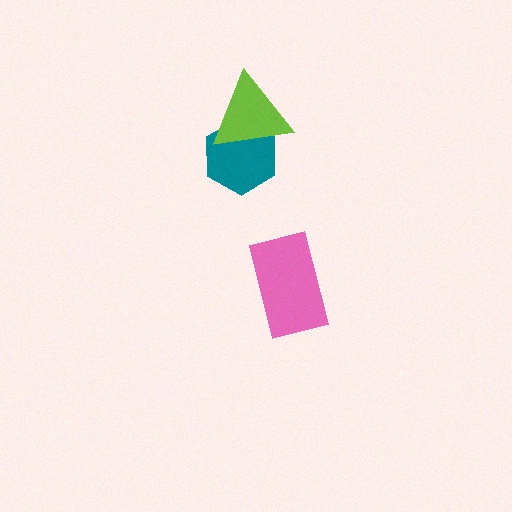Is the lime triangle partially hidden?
No, no other shape covers it.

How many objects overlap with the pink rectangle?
0 objects overlap with the pink rectangle.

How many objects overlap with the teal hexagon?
1 object overlaps with the teal hexagon.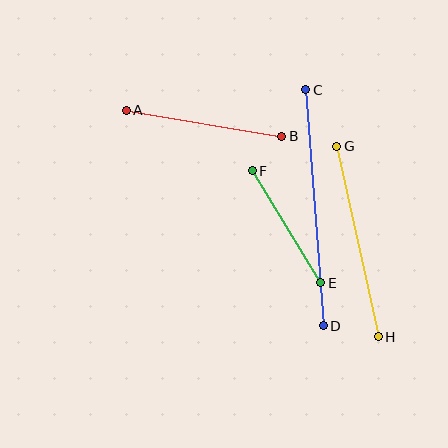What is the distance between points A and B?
The distance is approximately 158 pixels.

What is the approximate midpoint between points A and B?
The midpoint is at approximately (204, 123) pixels.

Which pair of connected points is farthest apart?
Points C and D are farthest apart.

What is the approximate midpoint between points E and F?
The midpoint is at approximately (286, 227) pixels.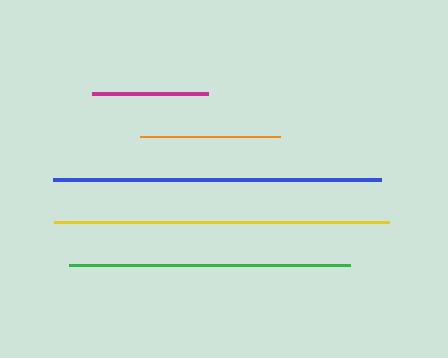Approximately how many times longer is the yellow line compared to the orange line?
The yellow line is approximately 2.4 times the length of the orange line.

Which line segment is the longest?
The yellow line is the longest at approximately 334 pixels.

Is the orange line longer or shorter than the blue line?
The blue line is longer than the orange line.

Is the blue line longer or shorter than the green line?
The blue line is longer than the green line.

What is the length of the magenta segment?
The magenta segment is approximately 116 pixels long.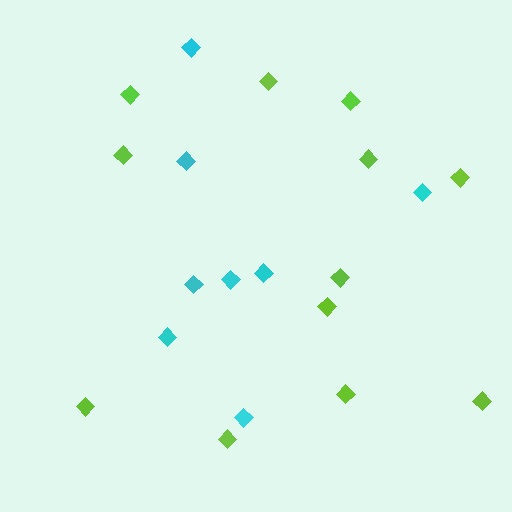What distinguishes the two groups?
There are 2 groups: one group of cyan diamonds (8) and one group of lime diamonds (12).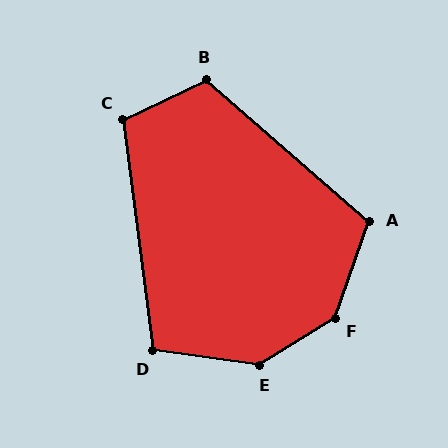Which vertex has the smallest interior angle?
D, at approximately 105 degrees.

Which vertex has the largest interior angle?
F, at approximately 142 degrees.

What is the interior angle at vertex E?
Approximately 140 degrees (obtuse).